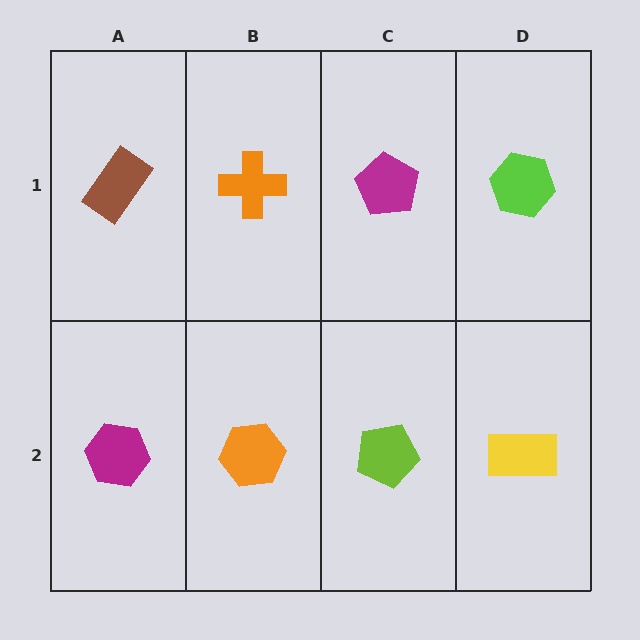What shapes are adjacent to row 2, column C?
A magenta pentagon (row 1, column C), an orange hexagon (row 2, column B), a yellow rectangle (row 2, column D).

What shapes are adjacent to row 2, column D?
A lime hexagon (row 1, column D), a lime pentagon (row 2, column C).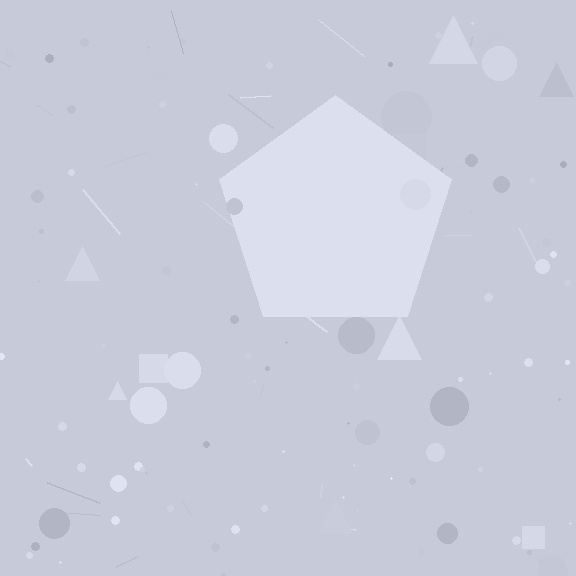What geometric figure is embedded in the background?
A pentagon is embedded in the background.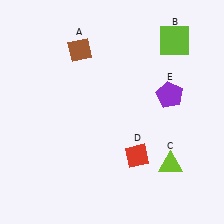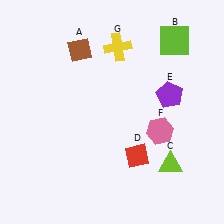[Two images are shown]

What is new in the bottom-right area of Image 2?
A pink hexagon (F) was added in the bottom-right area of Image 2.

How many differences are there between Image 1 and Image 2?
There are 2 differences between the two images.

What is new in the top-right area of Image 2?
A yellow cross (G) was added in the top-right area of Image 2.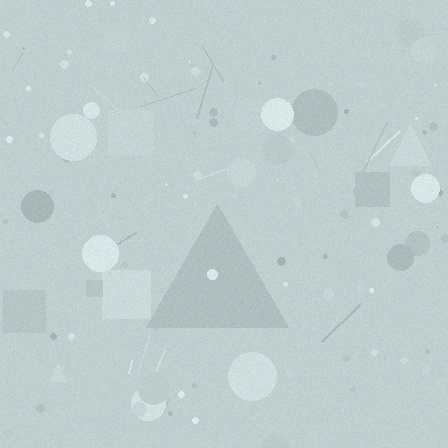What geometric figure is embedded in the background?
A triangle is embedded in the background.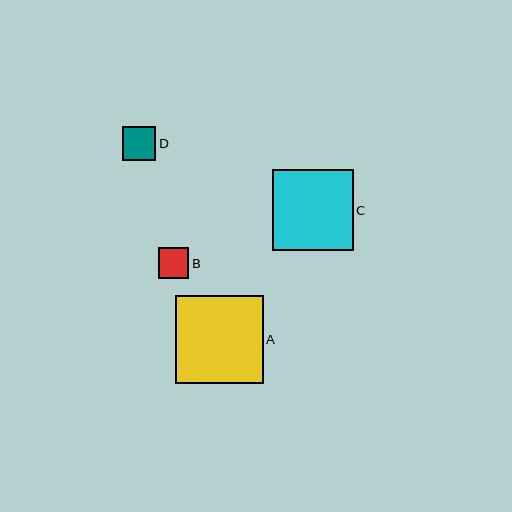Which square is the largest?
Square A is the largest with a size of approximately 88 pixels.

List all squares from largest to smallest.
From largest to smallest: A, C, D, B.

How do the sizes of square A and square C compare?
Square A and square C are approximately the same size.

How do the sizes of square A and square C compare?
Square A and square C are approximately the same size.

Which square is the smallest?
Square B is the smallest with a size of approximately 30 pixels.